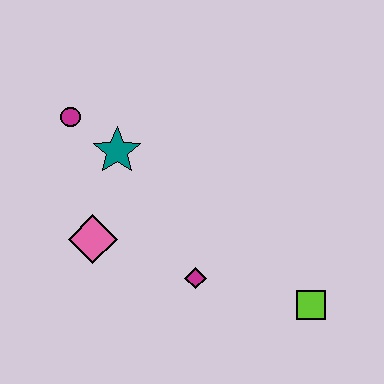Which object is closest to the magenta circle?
The teal star is closest to the magenta circle.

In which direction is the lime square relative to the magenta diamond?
The lime square is to the right of the magenta diamond.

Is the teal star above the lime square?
Yes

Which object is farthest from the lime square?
The magenta circle is farthest from the lime square.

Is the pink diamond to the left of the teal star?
Yes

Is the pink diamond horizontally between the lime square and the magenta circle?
Yes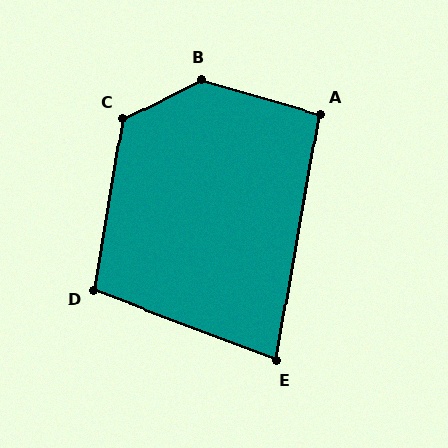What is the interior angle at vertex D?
Approximately 102 degrees (obtuse).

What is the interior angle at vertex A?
Approximately 96 degrees (obtuse).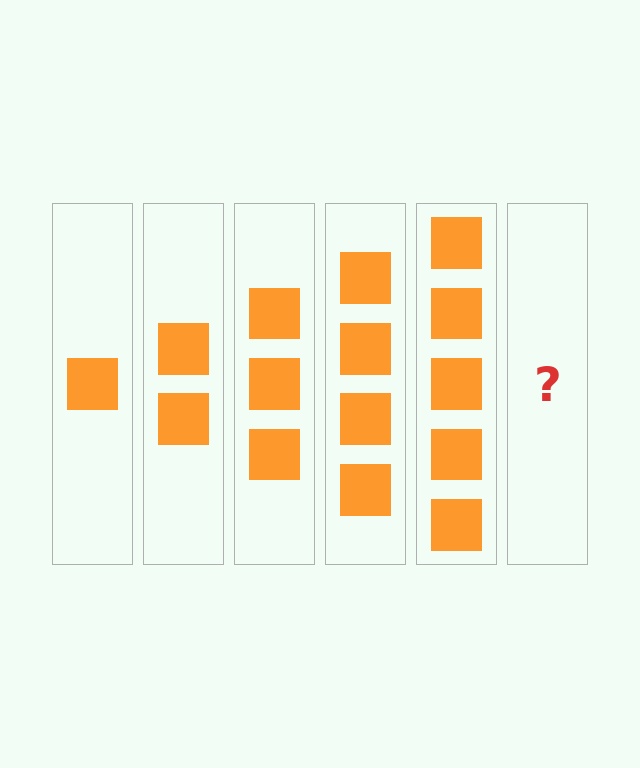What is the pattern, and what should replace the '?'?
The pattern is that each step adds one more square. The '?' should be 6 squares.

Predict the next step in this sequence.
The next step is 6 squares.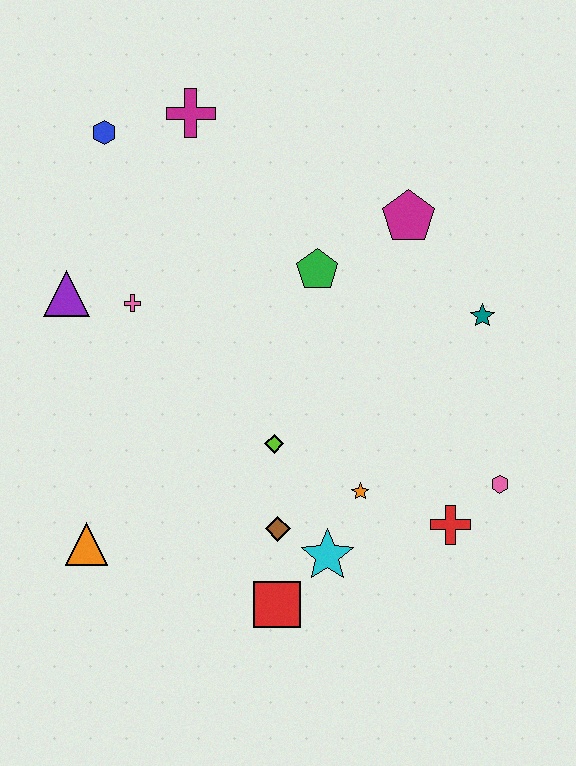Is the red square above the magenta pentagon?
No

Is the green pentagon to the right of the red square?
Yes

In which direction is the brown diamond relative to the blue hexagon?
The brown diamond is below the blue hexagon.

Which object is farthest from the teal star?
The orange triangle is farthest from the teal star.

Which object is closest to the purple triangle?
The pink cross is closest to the purple triangle.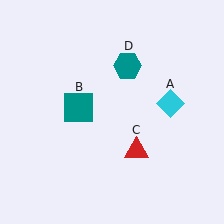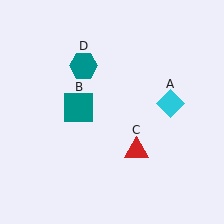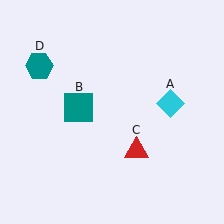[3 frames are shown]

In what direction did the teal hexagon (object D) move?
The teal hexagon (object D) moved left.